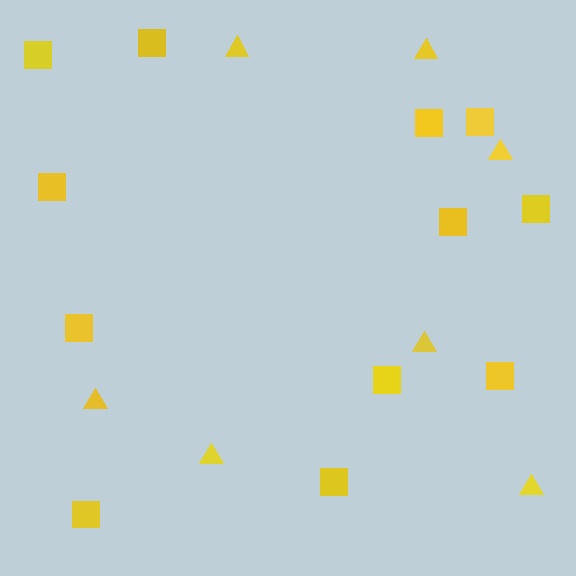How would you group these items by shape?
There are 2 groups: one group of triangles (7) and one group of squares (12).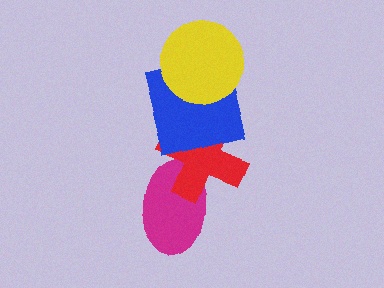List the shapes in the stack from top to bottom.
From top to bottom: the yellow circle, the blue square, the red cross, the magenta ellipse.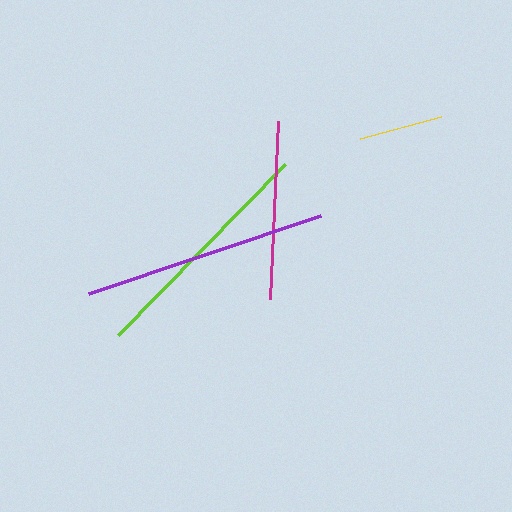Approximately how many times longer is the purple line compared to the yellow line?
The purple line is approximately 2.9 times the length of the yellow line.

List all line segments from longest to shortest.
From longest to shortest: purple, lime, magenta, yellow.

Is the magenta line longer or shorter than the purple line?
The purple line is longer than the magenta line.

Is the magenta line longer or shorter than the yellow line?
The magenta line is longer than the yellow line.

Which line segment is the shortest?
The yellow line is the shortest at approximately 84 pixels.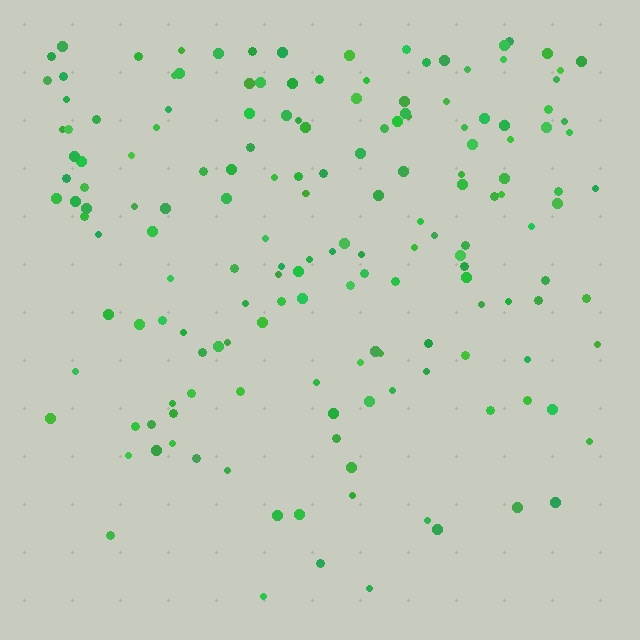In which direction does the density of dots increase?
From bottom to top, with the top side densest.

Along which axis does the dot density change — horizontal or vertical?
Vertical.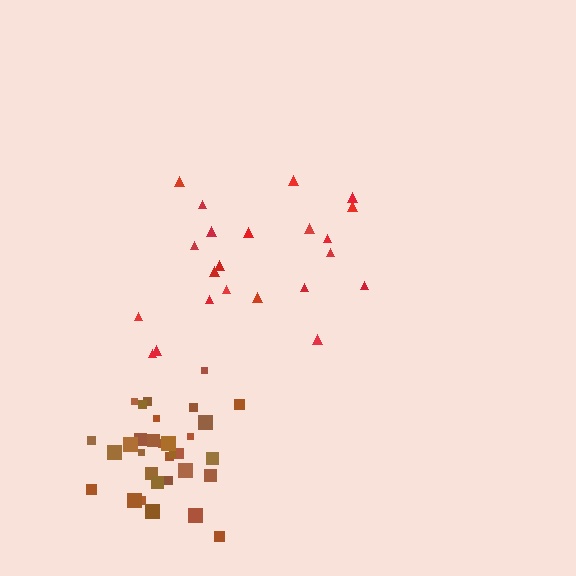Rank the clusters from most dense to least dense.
brown, red.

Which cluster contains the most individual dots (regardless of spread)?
Brown (32).